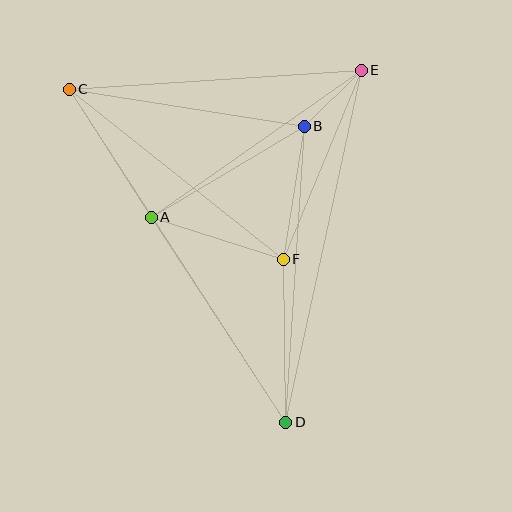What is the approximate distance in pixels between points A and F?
The distance between A and F is approximately 138 pixels.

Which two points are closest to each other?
Points B and E are closest to each other.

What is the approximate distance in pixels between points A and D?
The distance between A and D is approximately 245 pixels.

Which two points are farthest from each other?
Points C and D are farthest from each other.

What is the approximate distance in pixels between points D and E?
The distance between D and E is approximately 360 pixels.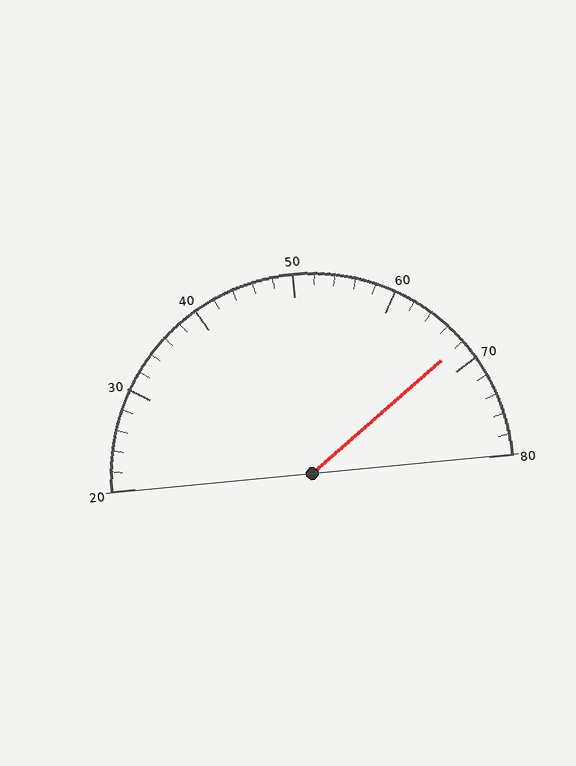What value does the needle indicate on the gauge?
The needle indicates approximately 68.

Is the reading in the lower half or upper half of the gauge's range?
The reading is in the upper half of the range (20 to 80).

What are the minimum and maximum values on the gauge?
The gauge ranges from 20 to 80.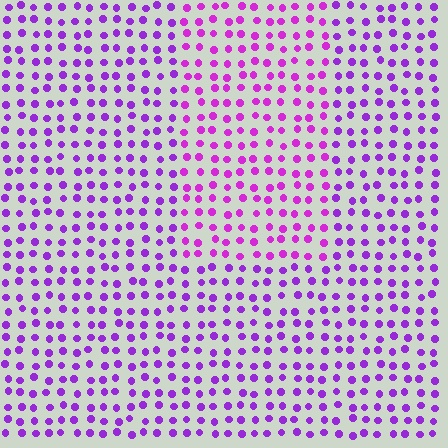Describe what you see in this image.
The image is filled with small purple elements in a uniform arrangement. A rectangle-shaped region is visible where the elements are tinted to a slightly different hue, forming a subtle color boundary.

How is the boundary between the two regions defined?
The boundary is defined purely by a slight shift in hue (about 21 degrees). Spacing, size, and orientation are identical on both sides.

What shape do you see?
I see a rectangle.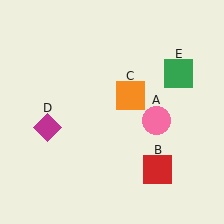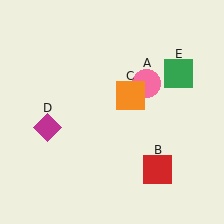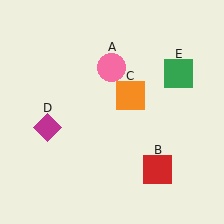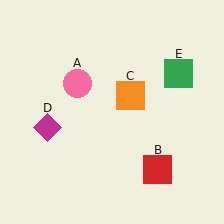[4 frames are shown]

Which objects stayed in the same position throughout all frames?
Red square (object B) and orange square (object C) and magenta diamond (object D) and green square (object E) remained stationary.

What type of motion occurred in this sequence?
The pink circle (object A) rotated counterclockwise around the center of the scene.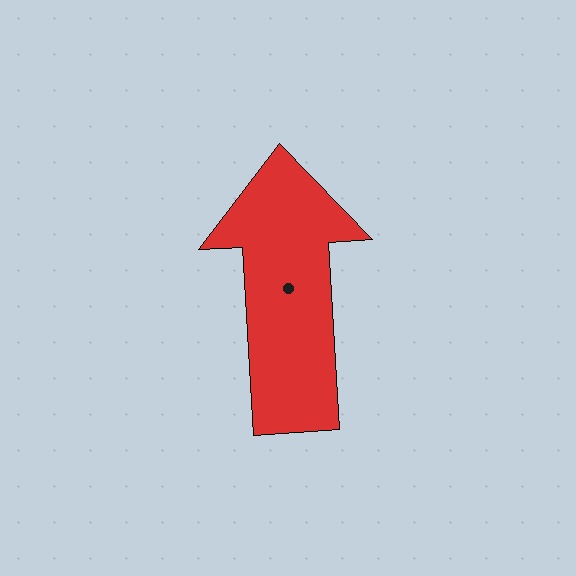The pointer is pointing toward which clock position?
Roughly 12 o'clock.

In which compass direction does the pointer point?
North.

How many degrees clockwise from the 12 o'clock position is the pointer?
Approximately 357 degrees.